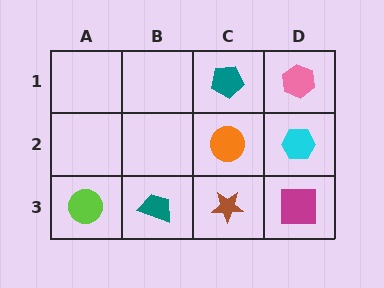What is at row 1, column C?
A teal pentagon.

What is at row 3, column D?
A magenta square.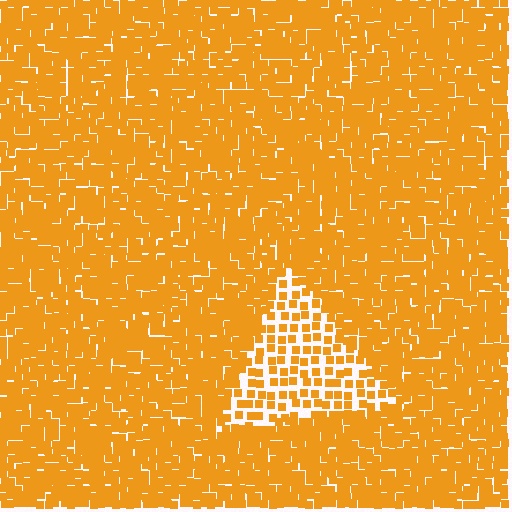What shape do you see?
I see a triangle.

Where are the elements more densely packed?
The elements are more densely packed outside the triangle boundary.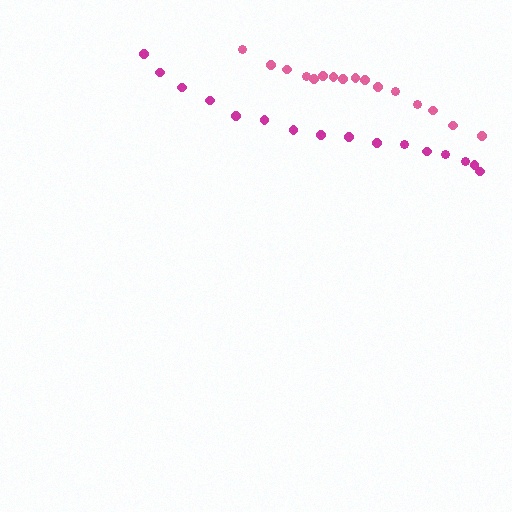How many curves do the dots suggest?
There are 2 distinct paths.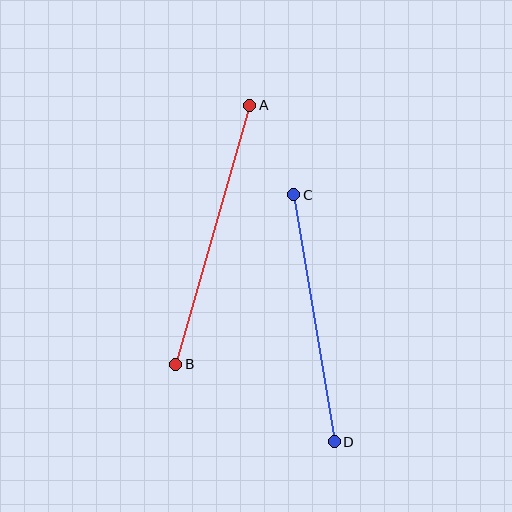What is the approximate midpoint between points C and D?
The midpoint is at approximately (314, 318) pixels.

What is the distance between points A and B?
The distance is approximately 269 pixels.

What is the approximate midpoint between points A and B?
The midpoint is at approximately (213, 235) pixels.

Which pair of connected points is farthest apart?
Points A and B are farthest apart.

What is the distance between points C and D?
The distance is approximately 250 pixels.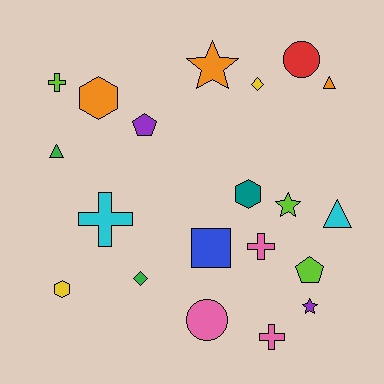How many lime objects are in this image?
There are 3 lime objects.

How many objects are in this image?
There are 20 objects.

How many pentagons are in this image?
There are 2 pentagons.